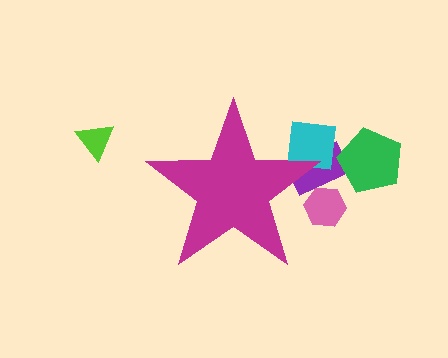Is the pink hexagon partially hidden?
Yes, the pink hexagon is partially hidden behind the magenta star.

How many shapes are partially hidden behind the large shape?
3 shapes are partially hidden.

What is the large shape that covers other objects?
A magenta star.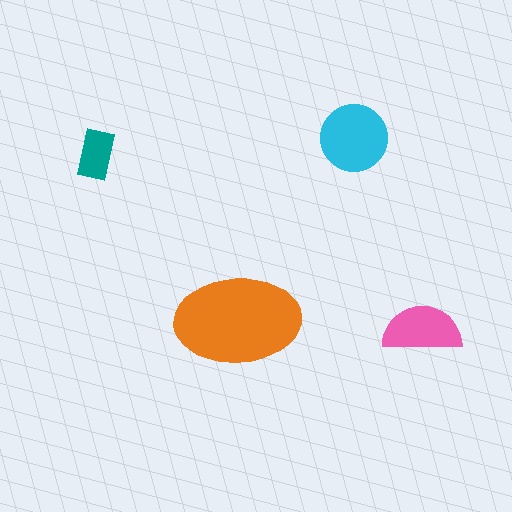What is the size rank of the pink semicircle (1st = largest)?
3rd.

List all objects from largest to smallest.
The orange ellipse, the cyan circle, the pink semicircle, the teal rectangle.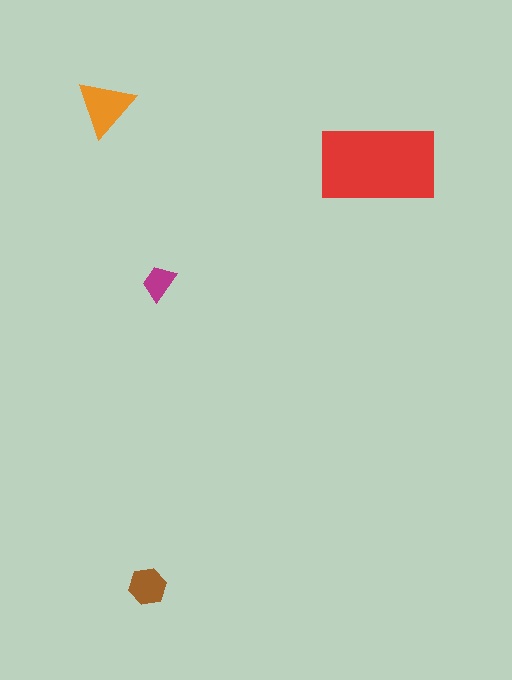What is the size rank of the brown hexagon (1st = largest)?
3rd.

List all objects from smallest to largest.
The magenta trapezoid, the brown hexagon, the orange triangle, the red rectangle.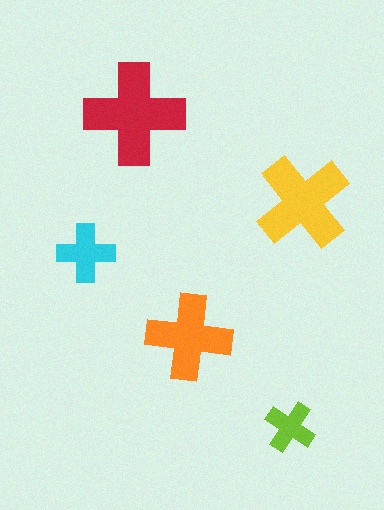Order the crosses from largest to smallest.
the red one, the yellow one, the orange one, the cyan one, the lime one.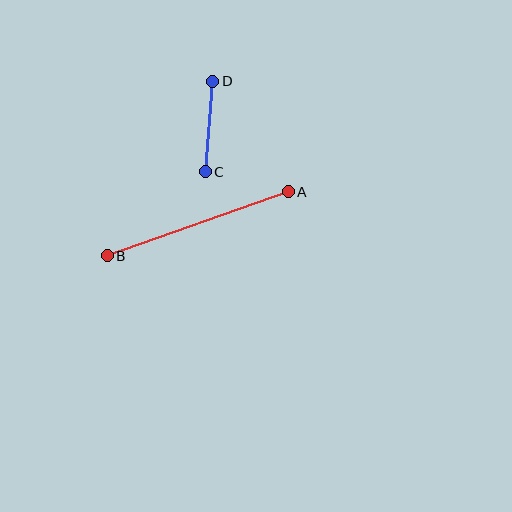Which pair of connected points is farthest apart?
Points A and B are farthest apart.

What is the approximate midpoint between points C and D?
The midpoint is at approximately (209, 127) pixels.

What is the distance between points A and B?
The distance is approximately 192 pixels.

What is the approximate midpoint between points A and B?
The midpoint is at approximately (198, 224) pixels.